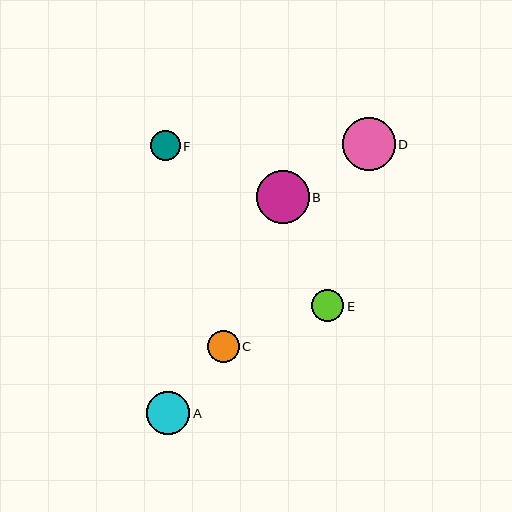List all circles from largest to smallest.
From largest to smallest: B, D, A, E, C, F.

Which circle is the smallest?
Circle F is the smallest with a size of approximately 30 pixels.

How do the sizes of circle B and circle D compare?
Circle B and circle D are approximately the same size.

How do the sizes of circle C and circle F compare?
Circle C and circle F are approximately the same size.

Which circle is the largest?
Circle B is the largest with a size of approximately 53 pixels.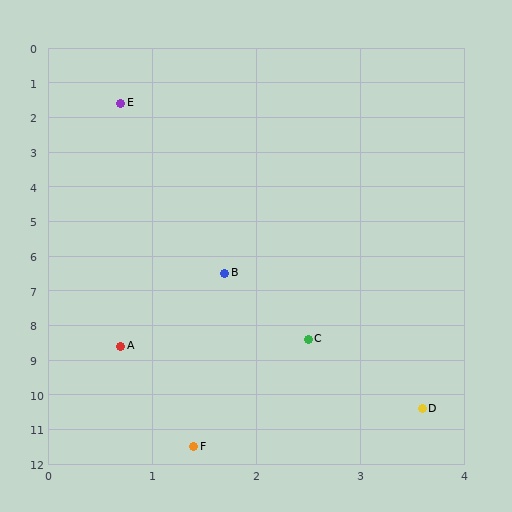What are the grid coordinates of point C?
Point C is at approximately (2.5, 8.4).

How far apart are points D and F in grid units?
Points D and F are about 2.5 grid units apart.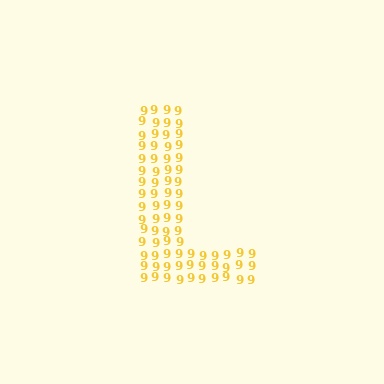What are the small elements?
The small elements are digit 9's.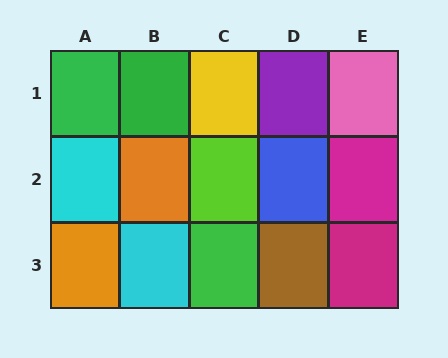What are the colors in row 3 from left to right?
Orange, cyan, green, brown, magenta.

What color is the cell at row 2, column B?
Orange.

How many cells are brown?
1 cell is brown.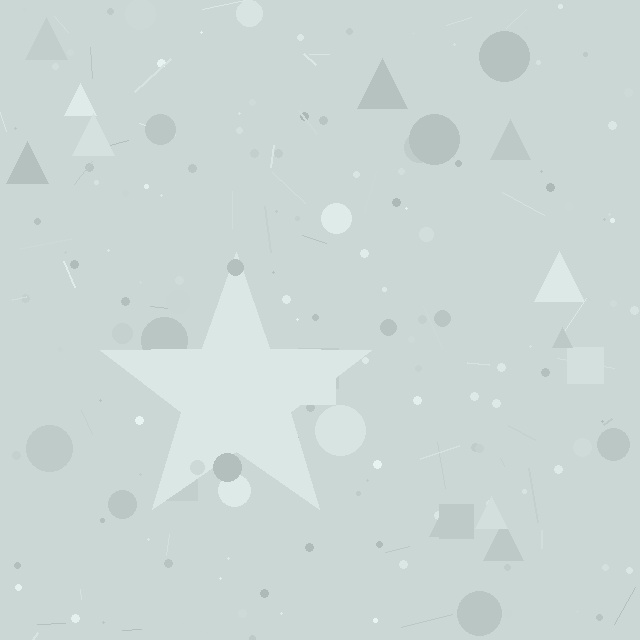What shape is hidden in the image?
A star is hidden in the image.